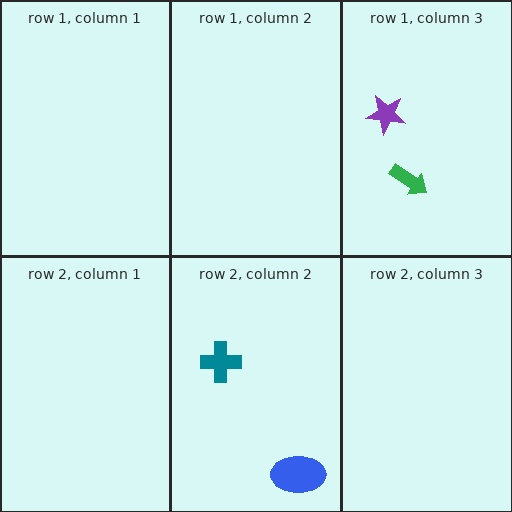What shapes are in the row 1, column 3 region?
The purple star, the green arrow.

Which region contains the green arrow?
The row 1, column 3 region.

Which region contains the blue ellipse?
The row 2, column 2 region.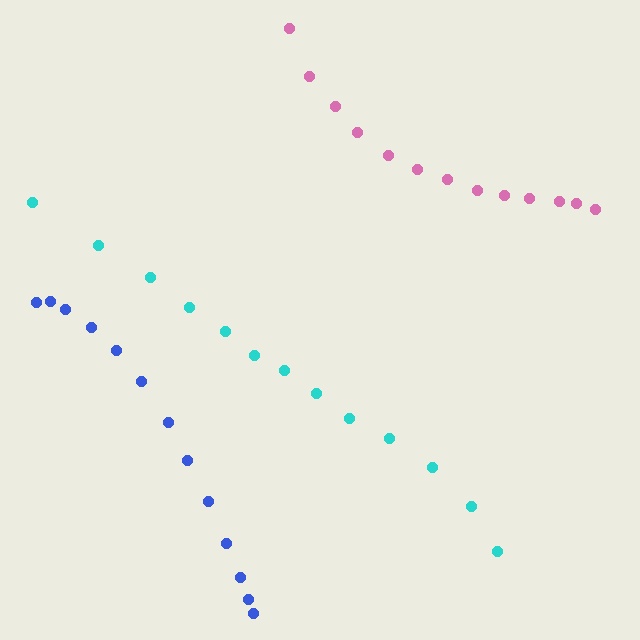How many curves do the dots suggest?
There are 3 distinct paths.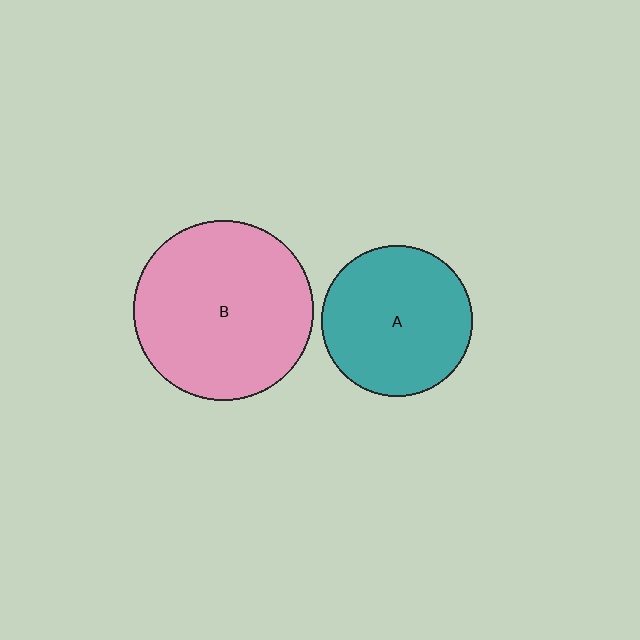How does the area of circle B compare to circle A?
Approximately 1.4 times.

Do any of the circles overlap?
No, none of the circles overlap.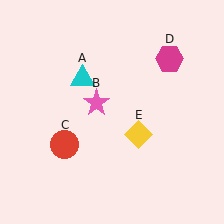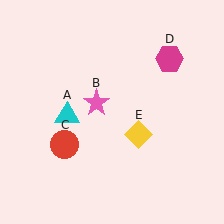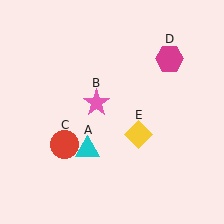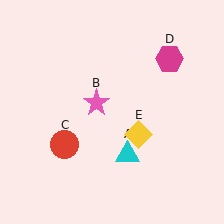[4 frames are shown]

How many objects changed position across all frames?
1 object changed position: cyan triangle (object A).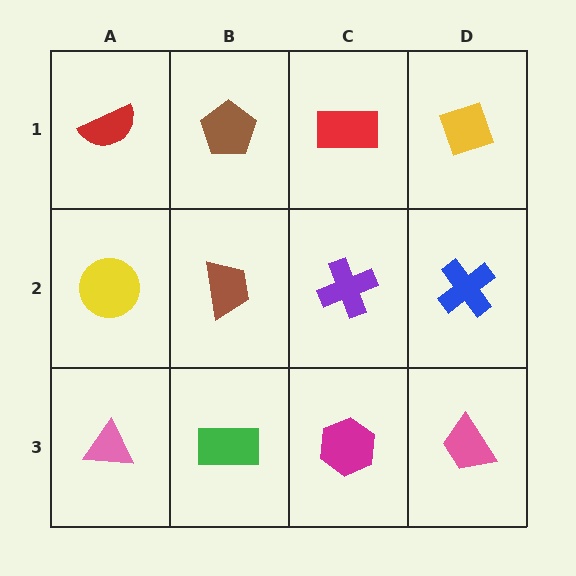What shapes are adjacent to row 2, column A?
A red semicircle (row 1, column A), a pink triangle (row 3, column A), a brown trapezoid (row 2, column B).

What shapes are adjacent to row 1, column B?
A brown trapezoid (row 2, column B), a red semicircle (row 1, column A), a red rectangle (row 1, column C).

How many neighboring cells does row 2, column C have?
4.